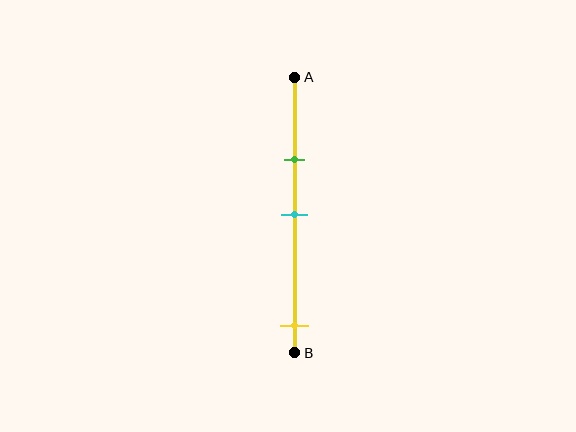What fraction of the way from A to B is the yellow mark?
The yellow mark is approximately 90% (0.9) of the way from A to B.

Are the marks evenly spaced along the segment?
No, the marks are not evenly spaced.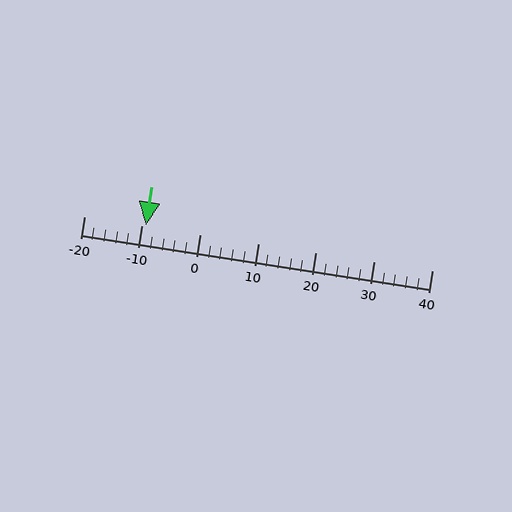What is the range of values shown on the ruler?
The ruler shows values from -20 to 40.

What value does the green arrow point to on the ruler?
The green arrow points to approximately -9.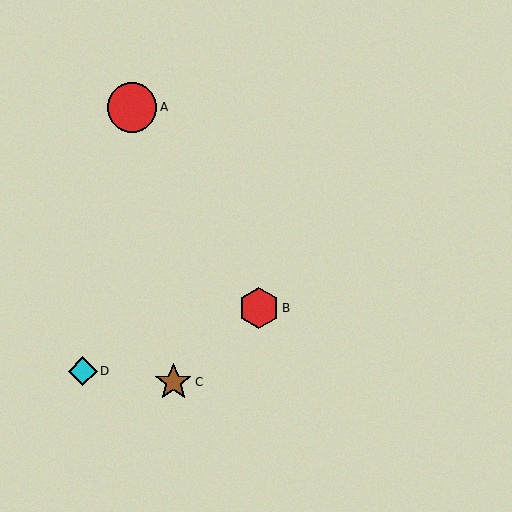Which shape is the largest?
The red circle (labeled A) is the largest.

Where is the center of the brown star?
The center of the brown star is at (173, 382).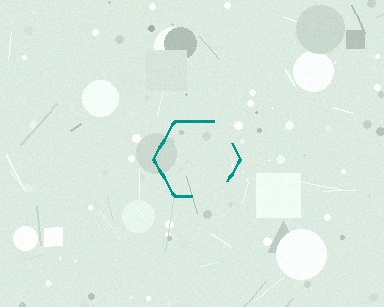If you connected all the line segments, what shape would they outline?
They would outline a hexagon.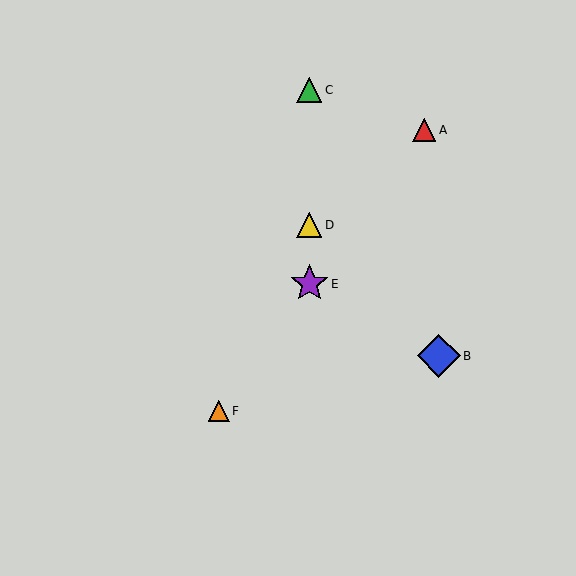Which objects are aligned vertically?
Objects C, D, E are aligned vertically.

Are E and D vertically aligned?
Yes, both are at x≈309.